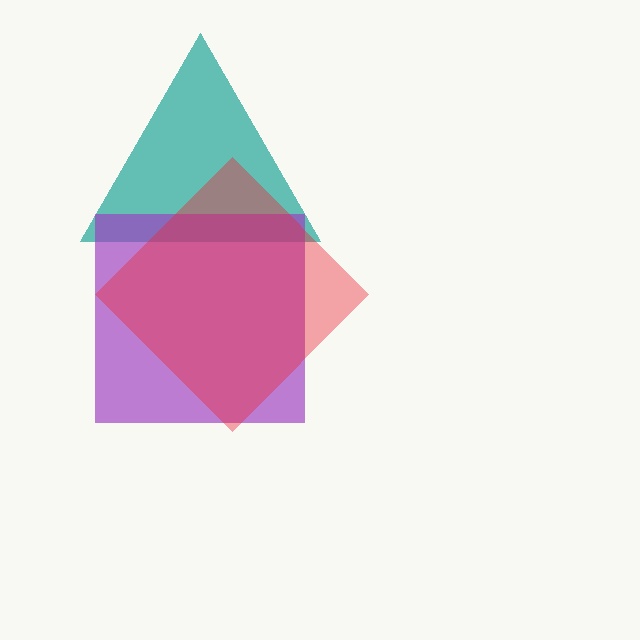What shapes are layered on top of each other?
The layered shapes are: a teal triangle, a purple square, a red diamond.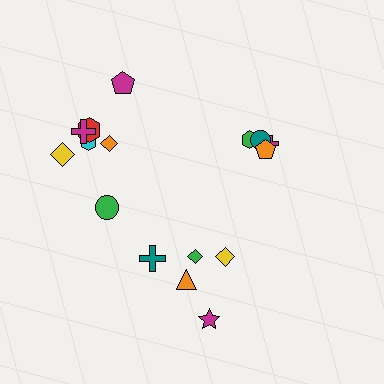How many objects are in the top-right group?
There are 4 objects.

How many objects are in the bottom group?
There are 5 objects.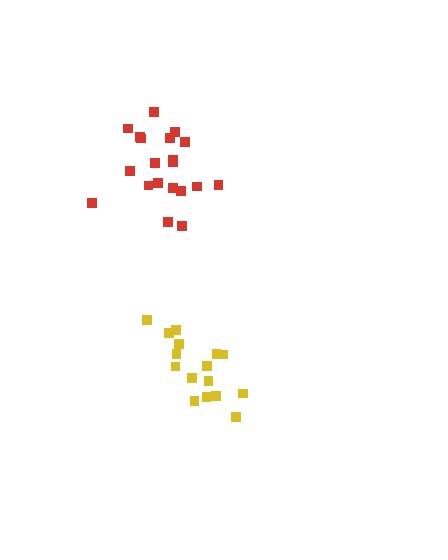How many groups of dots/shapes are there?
There are 2 groups.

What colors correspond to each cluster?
The clusters are colored: yellow, red.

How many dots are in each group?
Group 1: 16 dots, Group 2: 20 dots (36 total).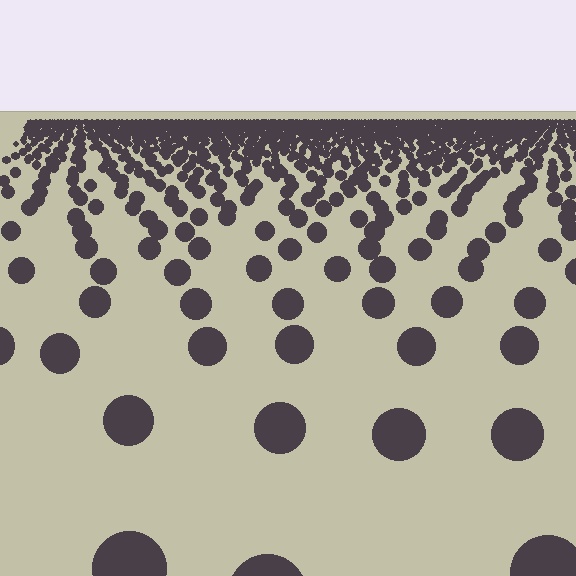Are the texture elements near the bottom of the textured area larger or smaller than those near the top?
Larger. Near the bottom, elements are closer to the viewer and appear at a bigger on-screen size.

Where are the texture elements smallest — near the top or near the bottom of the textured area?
Near the top.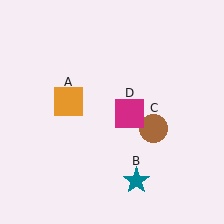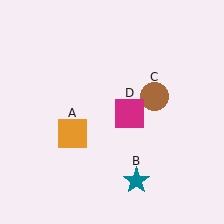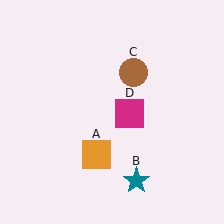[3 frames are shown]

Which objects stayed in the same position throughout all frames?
Teal star (object B) and magenta square (object D) remained stationary.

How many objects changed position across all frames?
2 objects changed position: orange square (object A), brown circle (object C).